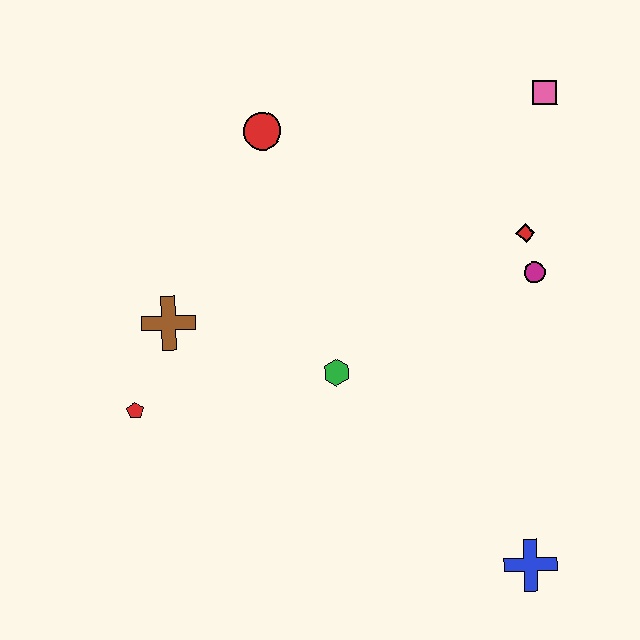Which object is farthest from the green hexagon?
The pink square is farthest from the green hexagon.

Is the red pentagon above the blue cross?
Yes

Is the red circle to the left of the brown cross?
No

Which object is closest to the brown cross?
The red pentagon is closest to the brown cross.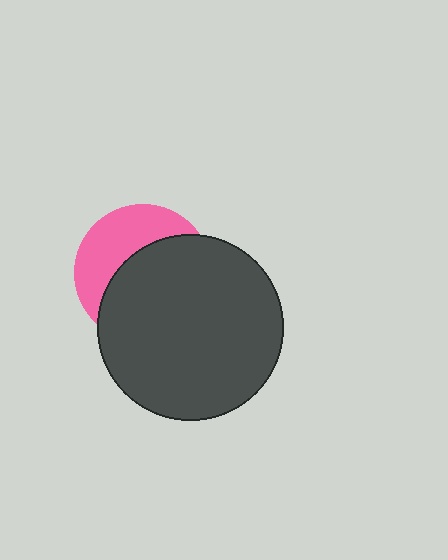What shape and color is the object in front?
The object in front is a dark gray circle.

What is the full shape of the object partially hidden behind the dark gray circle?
The partially hidden object is a pink circle.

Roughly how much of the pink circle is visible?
A small part of it is visible (roughly 39%).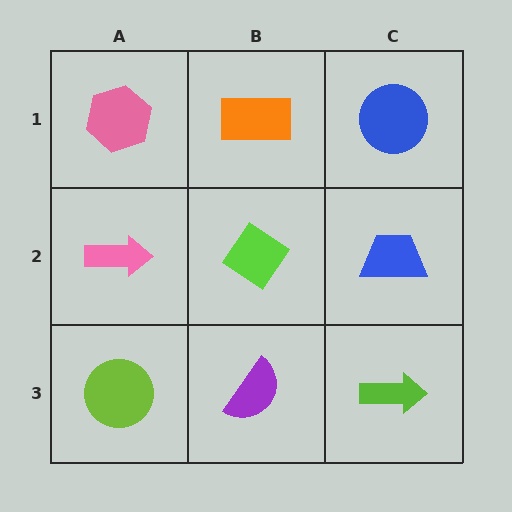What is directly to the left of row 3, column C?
A purple semicircle.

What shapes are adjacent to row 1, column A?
A pink arrow (row 2, column A), an orange rectangle (row 1, column B).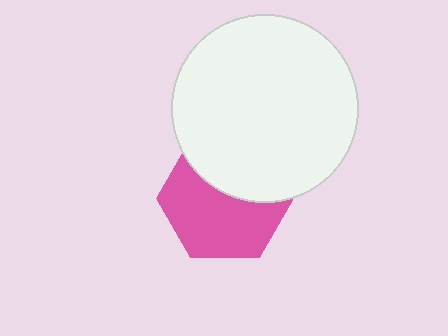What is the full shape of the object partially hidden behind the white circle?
The partially hidden object is a pink hexagon.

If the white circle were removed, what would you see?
You would see the complete pink hexagon.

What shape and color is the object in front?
The object in front is a white circle.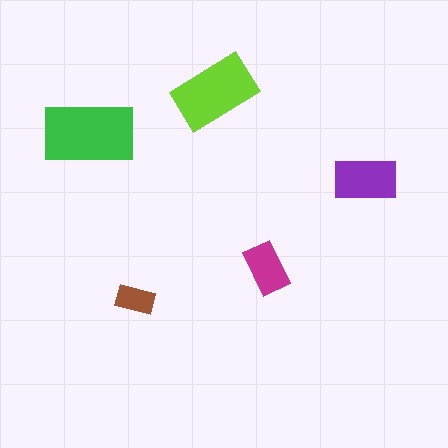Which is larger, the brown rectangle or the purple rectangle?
The purple one.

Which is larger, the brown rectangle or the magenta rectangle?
The magenta one.